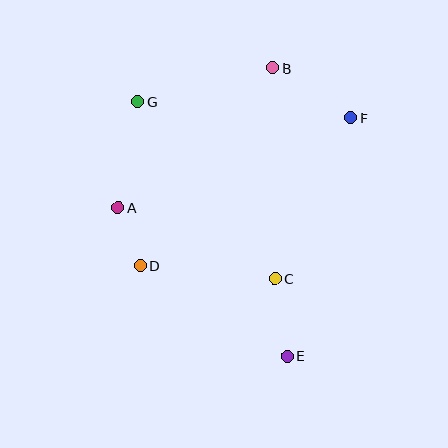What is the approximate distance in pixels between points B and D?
The distance between B and D is approximately 238 pixels.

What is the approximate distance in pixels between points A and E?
The distance between A and E is approximately 225 pixels.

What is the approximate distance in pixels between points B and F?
The distance between B and F is approximately 92 pixels.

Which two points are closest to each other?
Points A and D are closest to each other.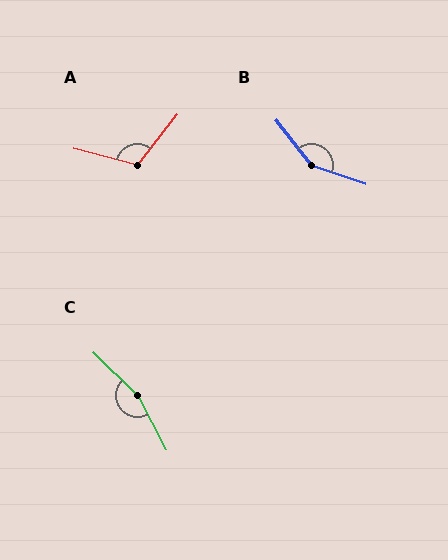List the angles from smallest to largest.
A (113°), B (146°), C (162°).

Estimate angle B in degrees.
Approximately 146 degrees.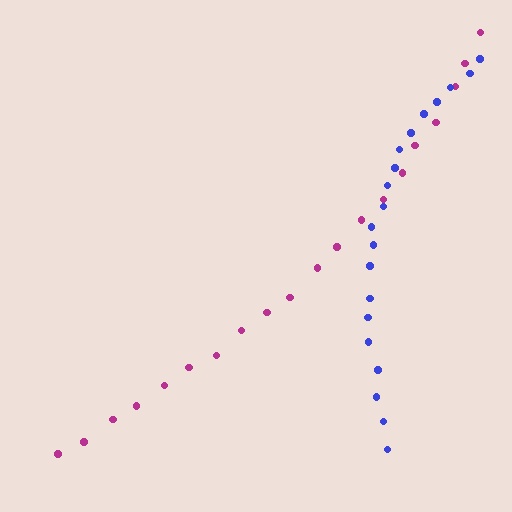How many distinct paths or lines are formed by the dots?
There are 2 distinct paths.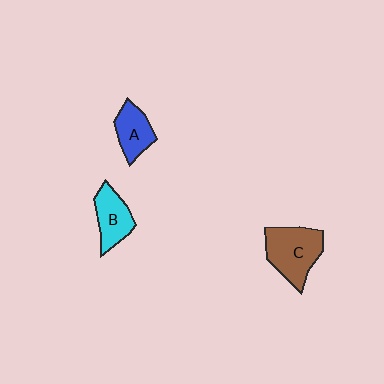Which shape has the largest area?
Shape C (brown).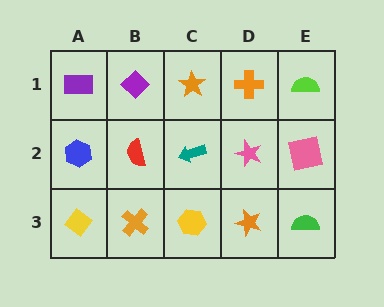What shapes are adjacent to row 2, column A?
A purple rectangle (row 1, column A), a yellow diamond (row 3, column A), a red semicircle (row 2, column B).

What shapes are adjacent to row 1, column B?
A red semicircle (row 2, column B), a purple rectangle (row 1, column A), an orange star (row 1, column C).